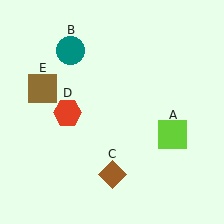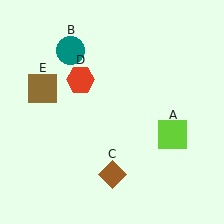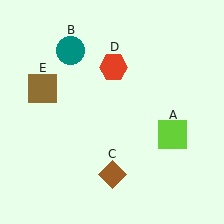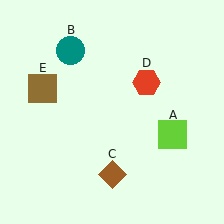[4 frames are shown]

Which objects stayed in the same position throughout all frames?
Lime square (object A) and teal circle (object B) and brown diamond (object C) and brown square (object E) remained stationary.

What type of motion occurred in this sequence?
The red hexagon (object D) rotated clockwise around the center of the scene.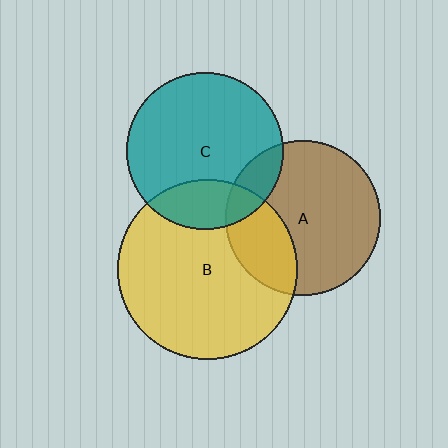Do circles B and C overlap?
Yes.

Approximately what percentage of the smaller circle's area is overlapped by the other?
Approximately 20%.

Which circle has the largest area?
Circle B (yellow).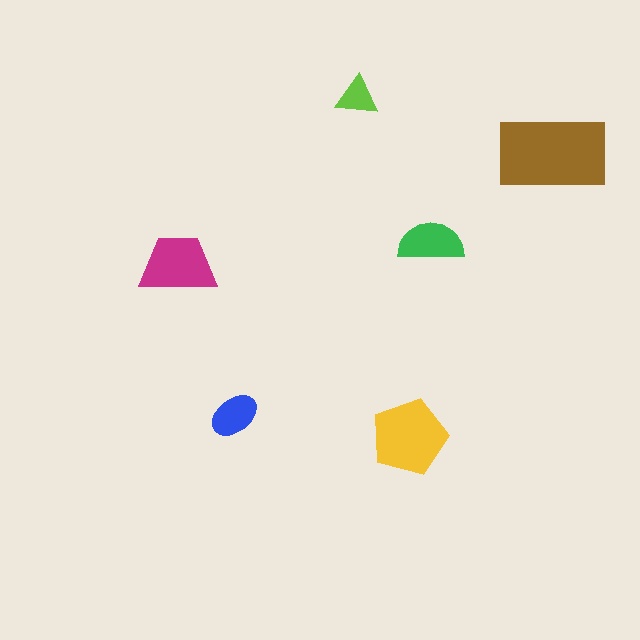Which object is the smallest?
The lime triangle.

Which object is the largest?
The brown rectangle.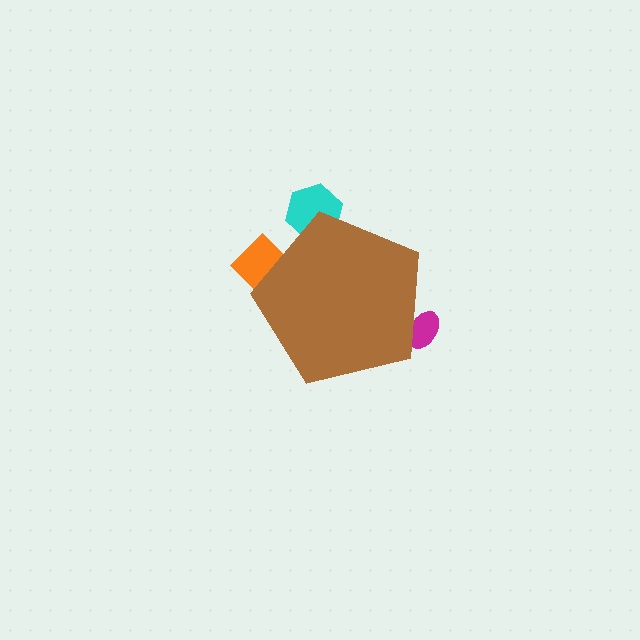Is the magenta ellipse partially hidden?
Yes, the magenta ellipse is partially hidden behind the brown pentagon.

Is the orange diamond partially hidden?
Yes, the orange diamond is partially hidden behind the brown pentagon.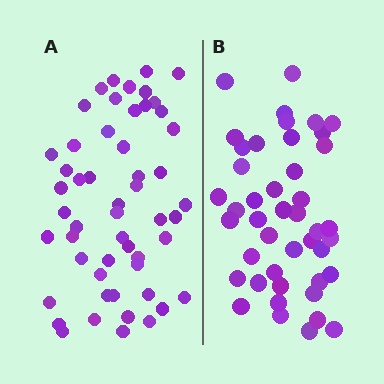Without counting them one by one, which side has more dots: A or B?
Region A (the left region) has more dots.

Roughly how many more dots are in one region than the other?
Region A has roughly 8 or so more dots than region B.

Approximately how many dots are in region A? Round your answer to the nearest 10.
About 50 dots. (The exact count is 53, which rounds to 50.)